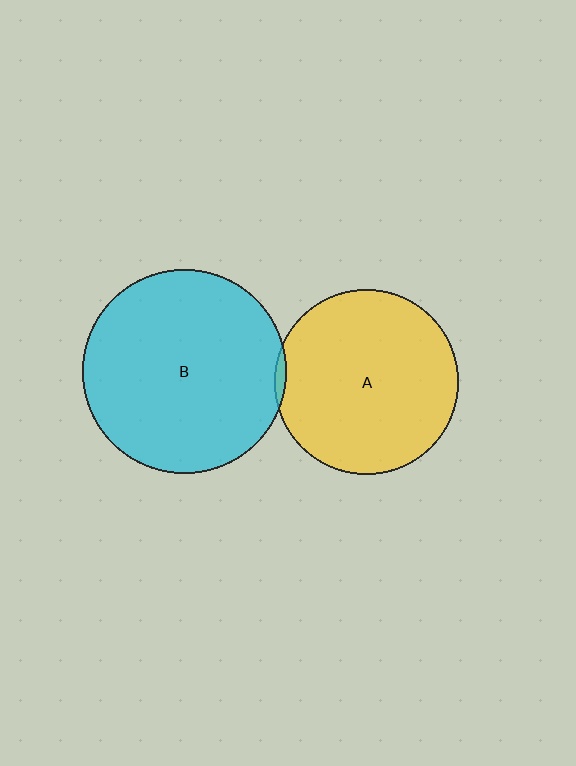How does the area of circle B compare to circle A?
Approximately 1.2 times.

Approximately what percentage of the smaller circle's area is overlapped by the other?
Approximately 5%.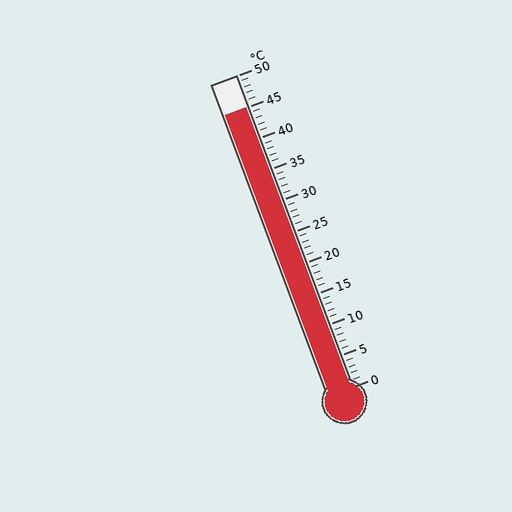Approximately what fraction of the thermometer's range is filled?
The thermometer is filled to approximately 90% of its range.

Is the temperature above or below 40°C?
The temperature is above 40°C.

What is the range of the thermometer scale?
The thermometer scale ranges from 0°C to 50°C.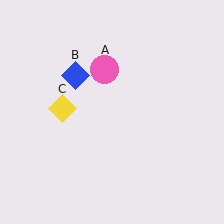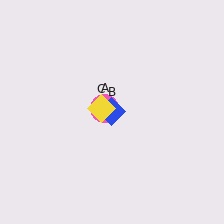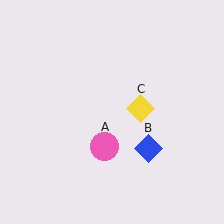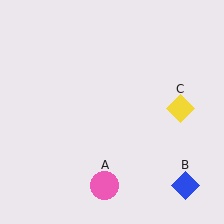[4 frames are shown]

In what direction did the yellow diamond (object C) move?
The yellow diamond (object C) moved right.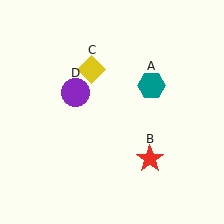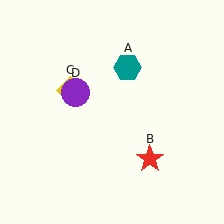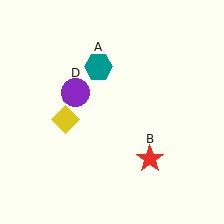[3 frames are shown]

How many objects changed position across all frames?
2 objects changed position: teal hexagon (object A), yellow diamond (object C).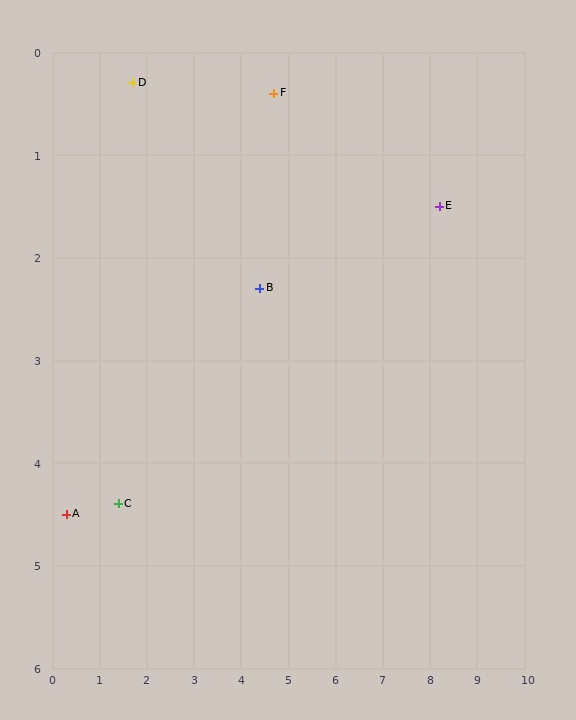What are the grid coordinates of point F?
Point F is at approximately (4.7, 0.4).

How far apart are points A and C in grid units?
Points A and C are about 1.1 grid units apart.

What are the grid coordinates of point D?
Point D is at approximately (1.7, 0.3).